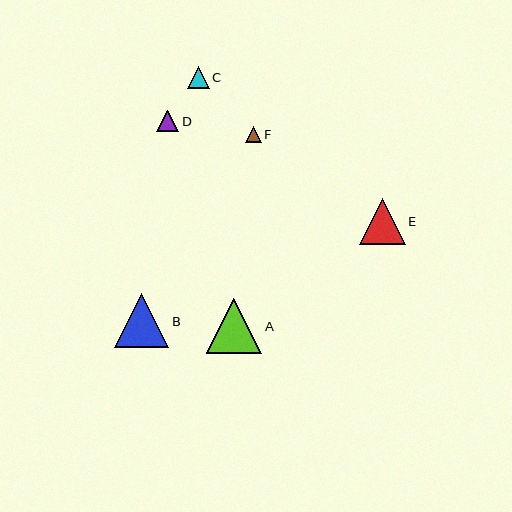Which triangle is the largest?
Triangle A is the largest with a size of approximately 55 pixels.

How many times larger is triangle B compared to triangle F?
Triangle B is approximately 3.5 times the size of triangle F.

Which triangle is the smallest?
Triangle F is the smallest with a size of approximately 15 pixels.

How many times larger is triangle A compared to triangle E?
Triangle A is approximately 1.2 times the size of triangle E.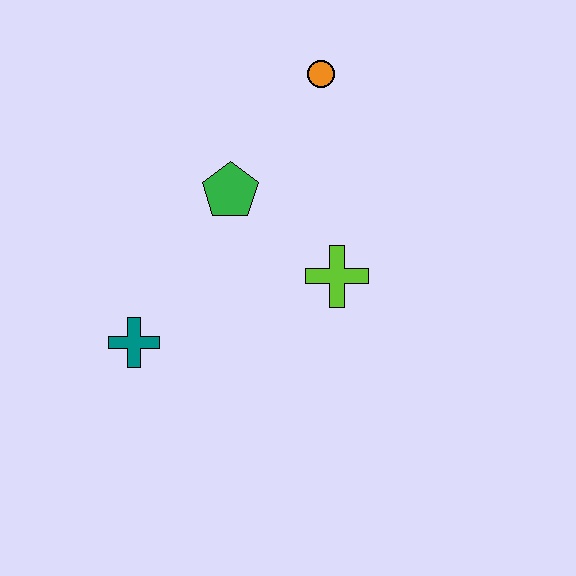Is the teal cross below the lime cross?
Yes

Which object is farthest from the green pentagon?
The teal cross is farthest from the green pentagon.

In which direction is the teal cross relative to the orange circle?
The teal cross is below the orange circle.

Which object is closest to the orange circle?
The green pentagon is closest to the orange circle.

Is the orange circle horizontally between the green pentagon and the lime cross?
Yes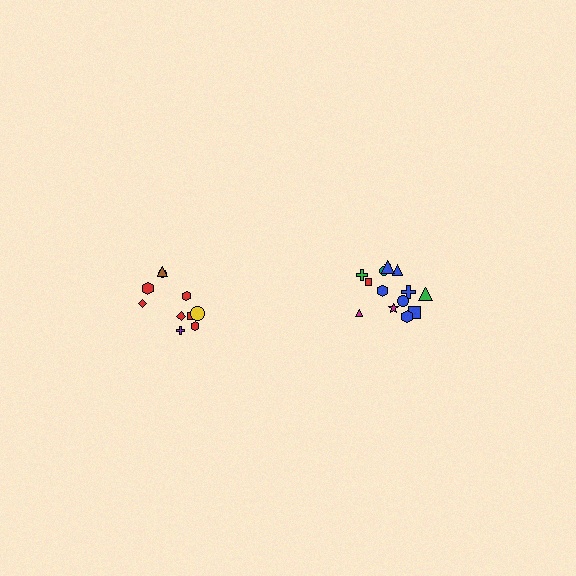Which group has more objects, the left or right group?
The right group.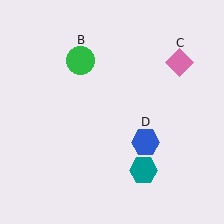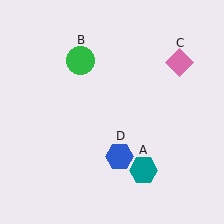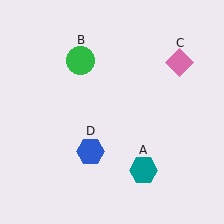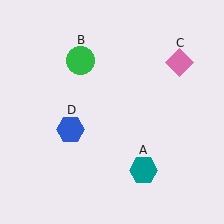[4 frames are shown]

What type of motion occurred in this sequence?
The blue hexagon (object D) rotated clockwise around the center of the scene.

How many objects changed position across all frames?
1 object changed position: blue hexagon (object D).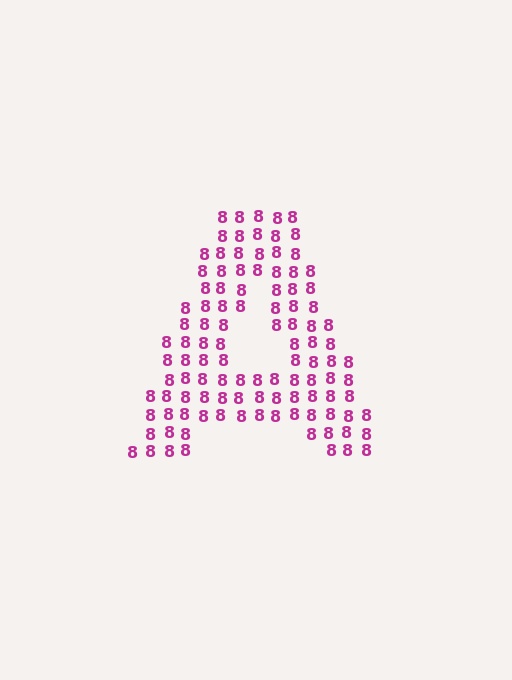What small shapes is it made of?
It is made of small digit 8's.